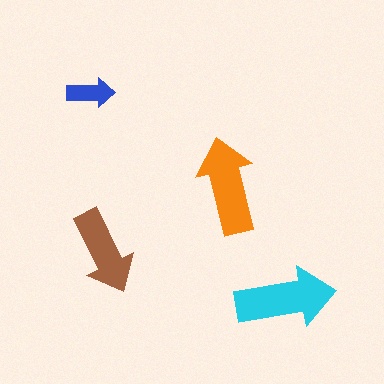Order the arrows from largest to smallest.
the cyan one, the orange one, the brown one, the blue one.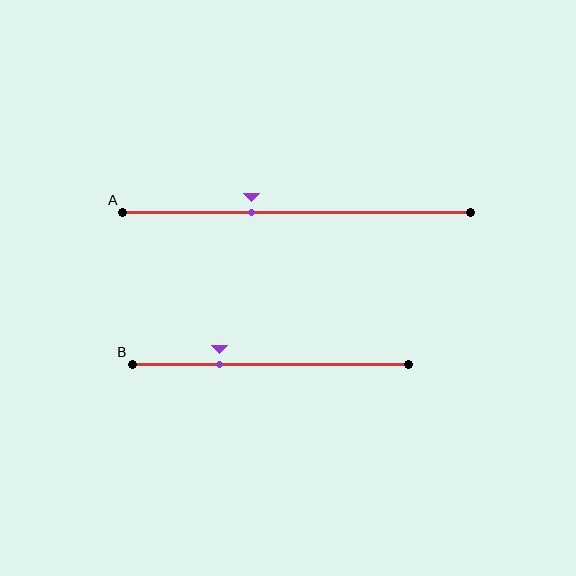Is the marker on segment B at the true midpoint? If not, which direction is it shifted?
No, the marker on segment B is shifted to the left by about 18% of the segment length.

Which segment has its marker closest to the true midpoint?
Segment A has its marker closest to the true midpoint.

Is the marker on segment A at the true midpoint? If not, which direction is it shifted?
No, the marker on segment A is shifted to the left by about 13% of the segment length.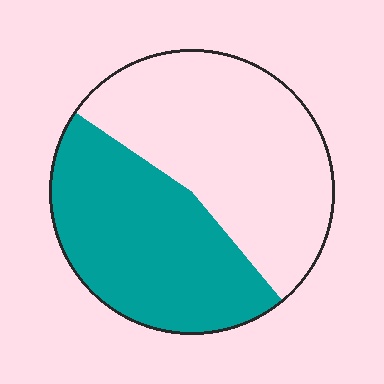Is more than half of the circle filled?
No.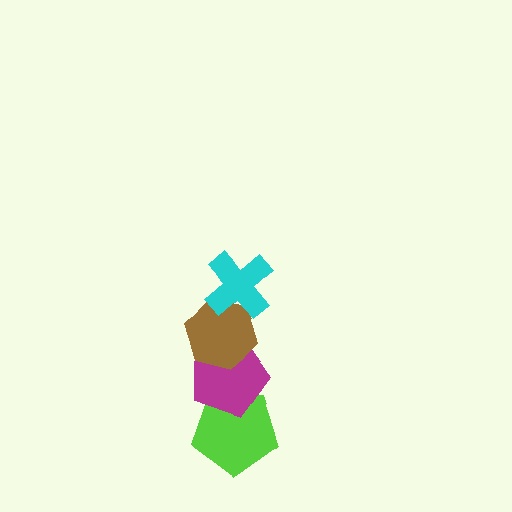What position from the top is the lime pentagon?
The lime pentagon is 4th from the top.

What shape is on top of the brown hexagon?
The cyan cross is on top of the brown hexagon.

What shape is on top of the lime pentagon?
The magenta pentagon is on top of the lime pentagon.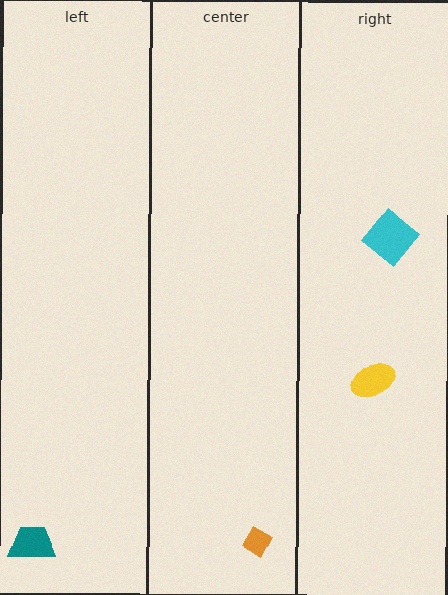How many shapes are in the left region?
1.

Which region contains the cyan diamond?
The right region.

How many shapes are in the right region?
2.